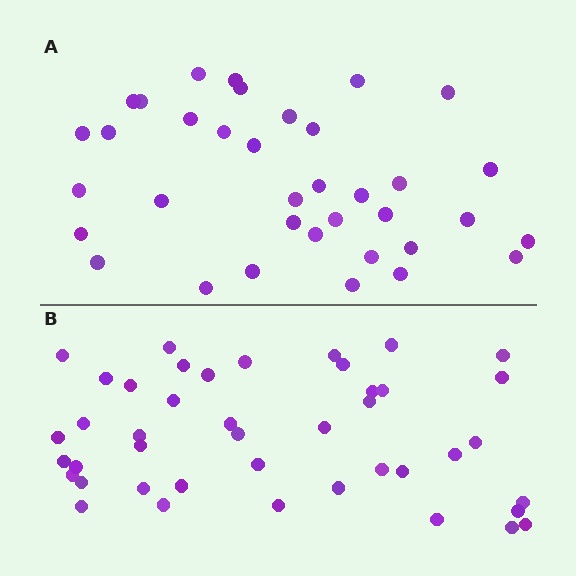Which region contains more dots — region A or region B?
Region B (the bottom region) has more dots.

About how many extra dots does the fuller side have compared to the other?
Region B has roughly 8 or so more dots than region A.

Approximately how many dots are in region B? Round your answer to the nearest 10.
About 40 dots. (The exact count is 43, which rounds to 40.)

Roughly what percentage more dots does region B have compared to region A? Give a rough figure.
About 20% more.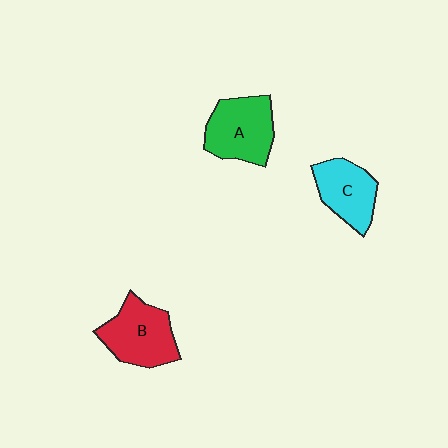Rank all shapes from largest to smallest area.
From largest to smallest: B (red), A (green), C (cyan).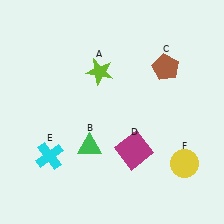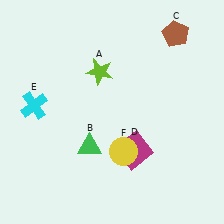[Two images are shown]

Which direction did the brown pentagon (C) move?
The brown pentagon (C) moved up.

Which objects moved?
The objects that moved are: the brown pentagon (C), the cyan cross (E), the yellow circle (F).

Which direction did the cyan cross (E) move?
The cyan cross (E) moved up.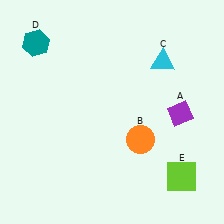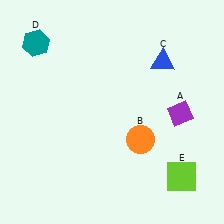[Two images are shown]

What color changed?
The triangle (C) changed from cyan in Image 1 to blue in Image 2.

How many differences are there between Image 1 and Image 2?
There is 1 difference between the two images.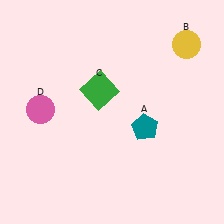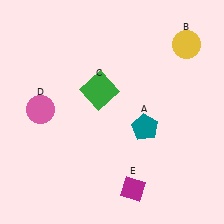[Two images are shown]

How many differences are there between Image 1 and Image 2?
There is 1 difference between the two images.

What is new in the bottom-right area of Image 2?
A magenta diamond (E) was added in the bottom-right area of Image 2.